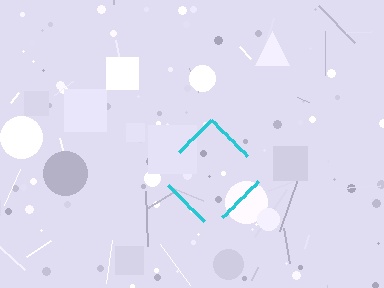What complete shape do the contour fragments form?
The contour fragments form a diamond.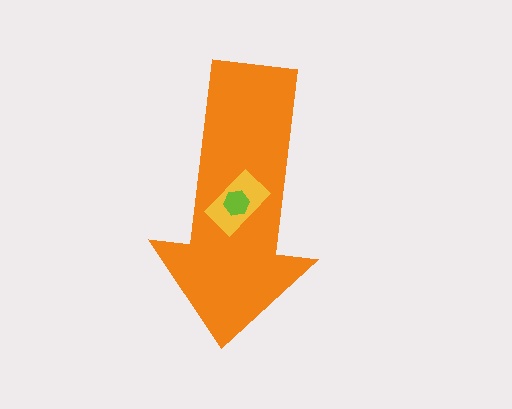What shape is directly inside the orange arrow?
The yellow rectangle.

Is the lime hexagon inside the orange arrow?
Yes.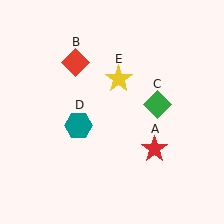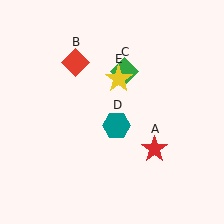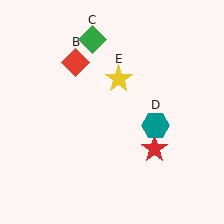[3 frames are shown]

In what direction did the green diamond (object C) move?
The green diamond (object C) moved up and to the left.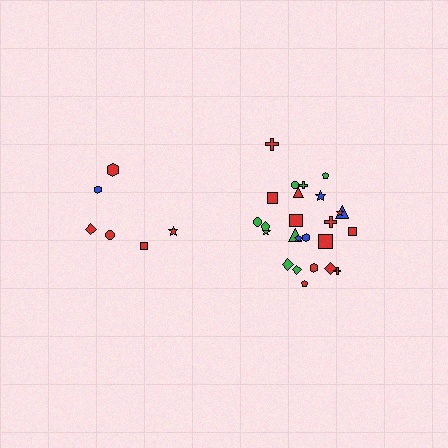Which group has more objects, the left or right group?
The right group.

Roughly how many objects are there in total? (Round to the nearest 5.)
Roughly 30 objects in total.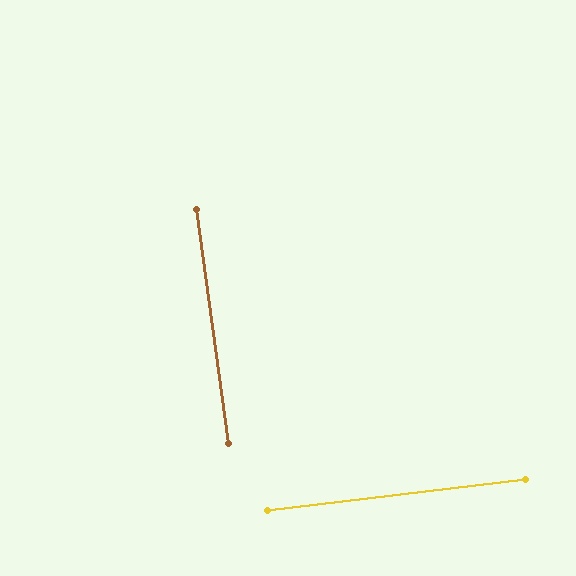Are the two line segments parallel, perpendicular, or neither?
Perpendicular — they meet at approximately 89°.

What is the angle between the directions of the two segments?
Approximately 89 degrees.